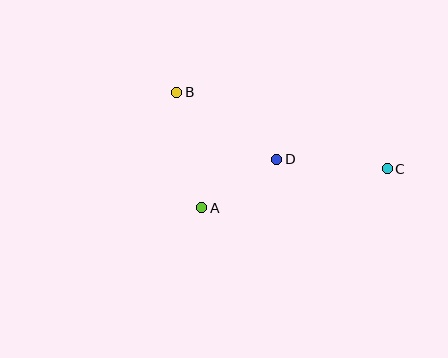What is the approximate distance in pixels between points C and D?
The distance between C and D is approximately 111 pixels.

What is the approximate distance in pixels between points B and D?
The distance between B and D is approximately 121 pixels.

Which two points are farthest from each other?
Points B and C are farthest from each other.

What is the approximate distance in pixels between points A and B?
The distance between A and B is approximately 118 pixels.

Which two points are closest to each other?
Points A and D are closest to each other.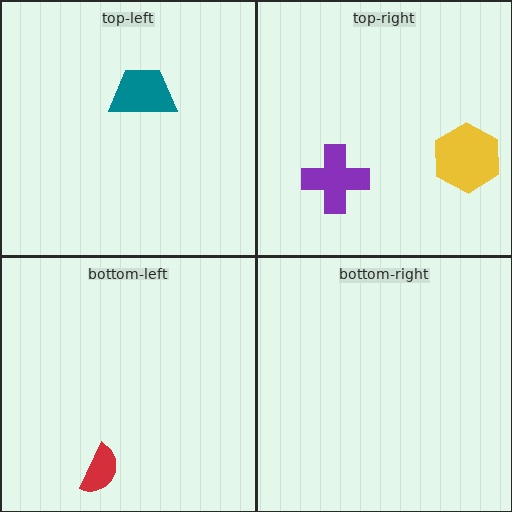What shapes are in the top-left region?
The teal trapezoid.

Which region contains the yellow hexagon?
The top-right region.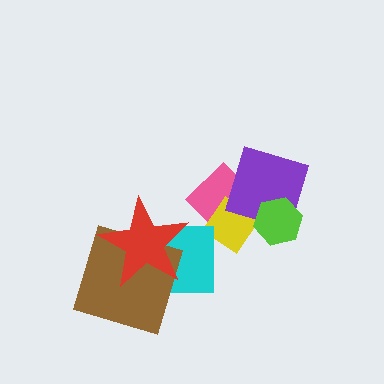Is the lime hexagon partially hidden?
No, no other shape covers it.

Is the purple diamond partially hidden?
Yes, it is partially covered by another shape.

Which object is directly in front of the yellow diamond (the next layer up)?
The purple diamond is directly in front of the yellow diamond.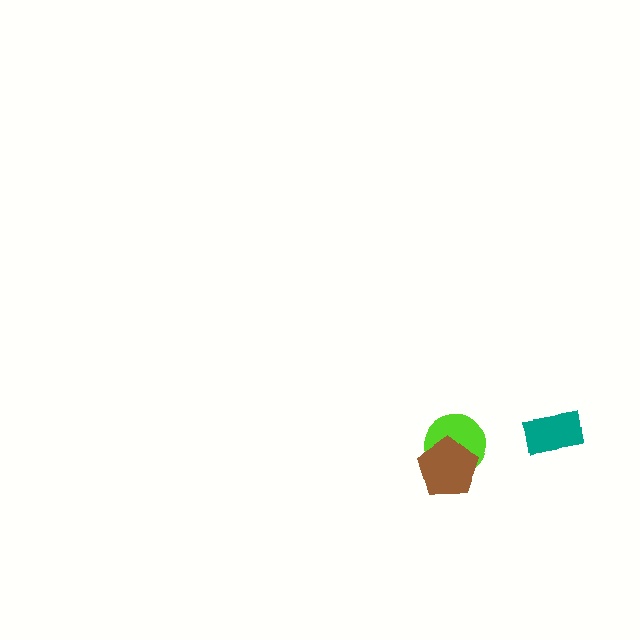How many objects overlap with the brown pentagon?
1 object overlaps with the brown pentagon.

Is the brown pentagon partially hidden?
No, no other shape covers it.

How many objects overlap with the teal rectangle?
0 objects overlap with the teal rectangle.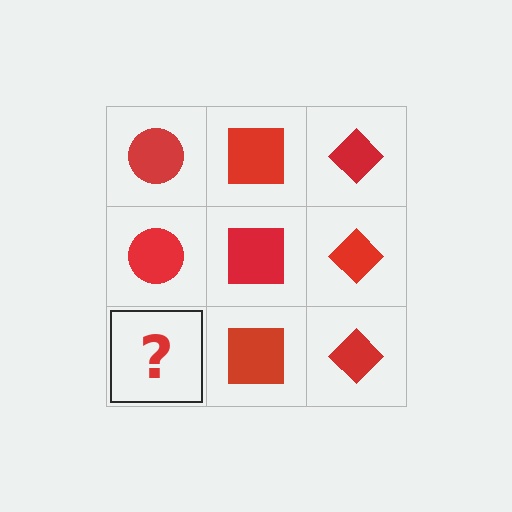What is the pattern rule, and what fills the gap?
The rule is that each column has a consistent shape. The gap should be filled with a red circle.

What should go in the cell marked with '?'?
The missing cell should contain a red circle.